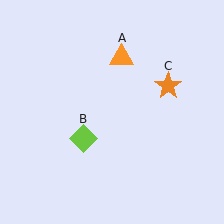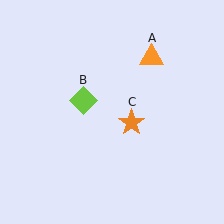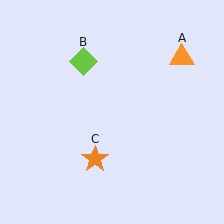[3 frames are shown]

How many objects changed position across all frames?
3 objects changed position: orange triangle (object A), lime diamond (object B), orange star (object C).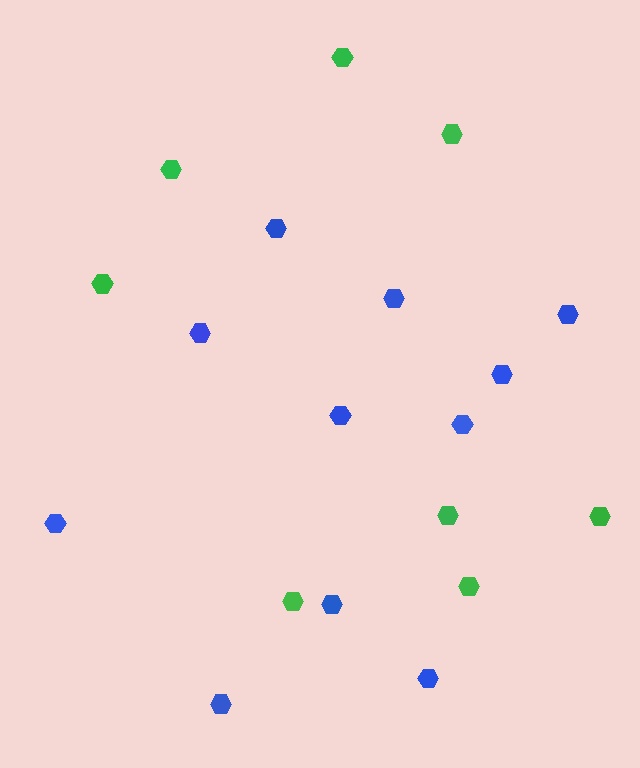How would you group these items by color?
There are 2 groups: one group of green hexagons (8) and one group of blue hexagons (11).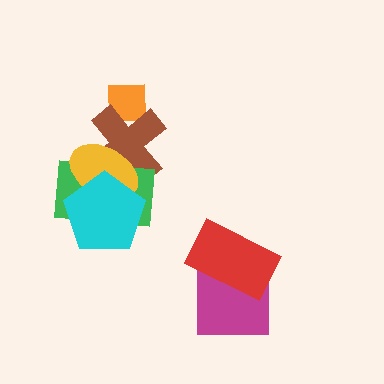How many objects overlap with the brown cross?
4 objects overlap with the brown cross.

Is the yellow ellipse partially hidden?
Yes, it is partially covered by another shape.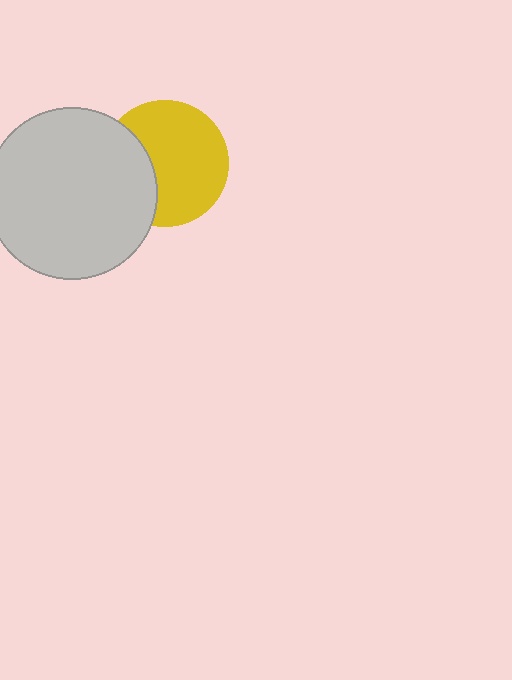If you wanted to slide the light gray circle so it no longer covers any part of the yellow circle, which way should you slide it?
Slide it left — that is the most direct way to separate the two shapes.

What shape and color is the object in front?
The object in front is a light gray circle.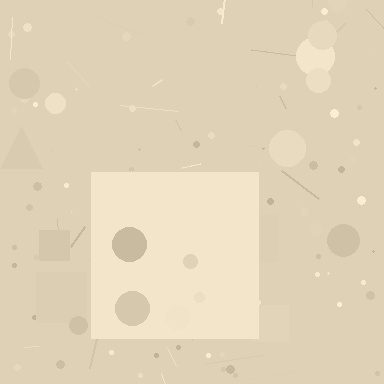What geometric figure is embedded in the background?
A square is embedded in the background.